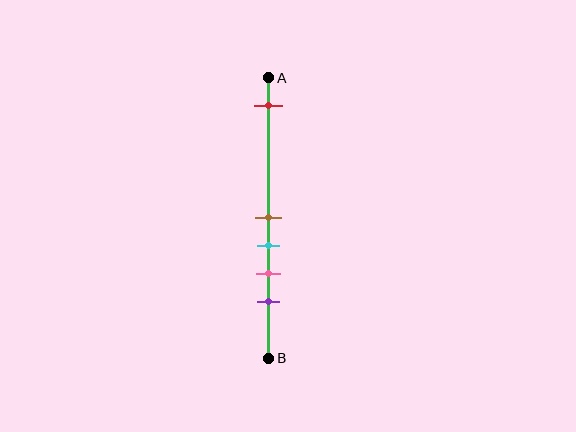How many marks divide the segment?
There are 5 marks dividing the segment.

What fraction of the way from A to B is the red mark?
The red mark is approximately 10% (0.1) of the way from A to B.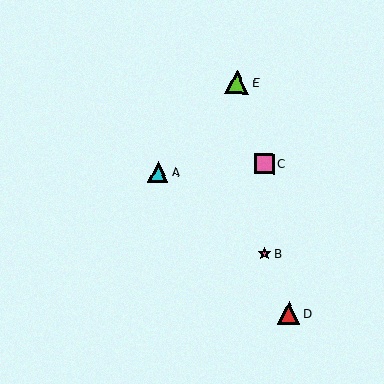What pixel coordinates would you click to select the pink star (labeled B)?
Click at (265, 254) to select the pink star B.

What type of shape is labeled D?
Shape D is a red triangle.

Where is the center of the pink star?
The center of the pink star is at (265, 254).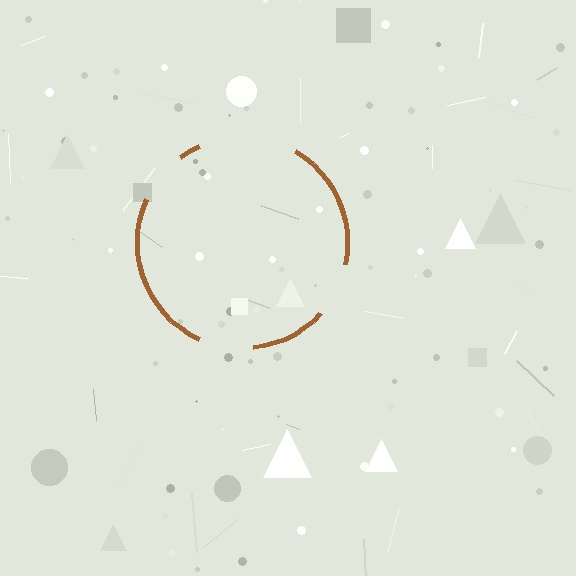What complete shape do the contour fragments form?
The contour fragments form a circle.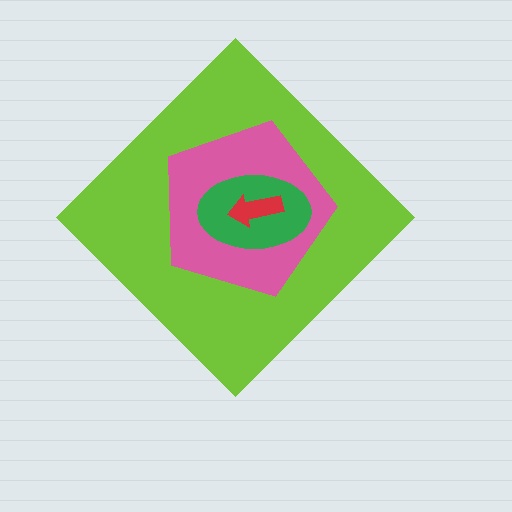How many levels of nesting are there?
4.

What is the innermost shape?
The red arrow.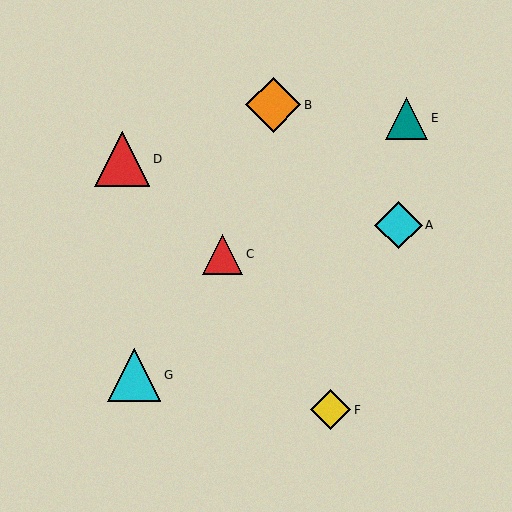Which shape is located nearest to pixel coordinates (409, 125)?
The teal triangle (labeled E) at (407, 118) is nearest to that location.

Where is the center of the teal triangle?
The center of the teal triangle is at (407, 118).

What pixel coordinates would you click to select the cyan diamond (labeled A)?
Click at (399, 225) to select the cyan diamond A.